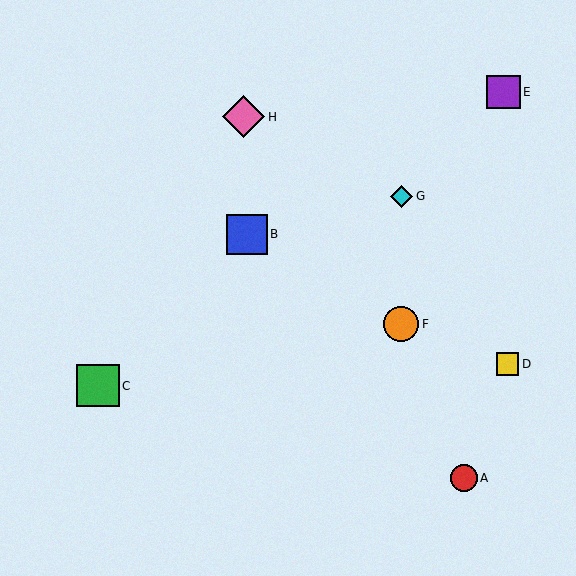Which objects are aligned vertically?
Objects F, G are aligned vertically.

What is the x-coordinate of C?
Object C is at x≈98.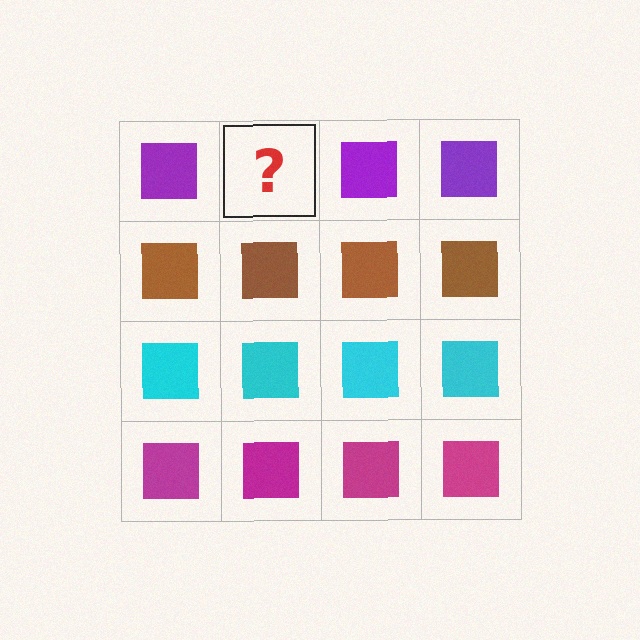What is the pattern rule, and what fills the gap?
The rule is that each row has a consistent color. The gap should be filled with a purple square.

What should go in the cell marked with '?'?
The missing cell should contain a purple square.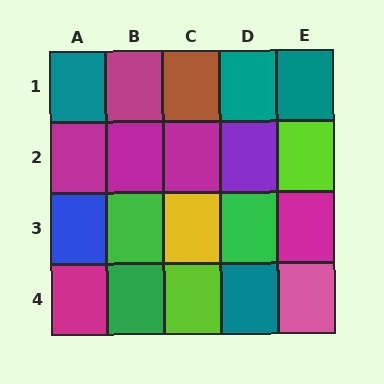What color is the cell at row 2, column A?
Magenta.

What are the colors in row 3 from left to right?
Blue, green, yellow, green, magenta.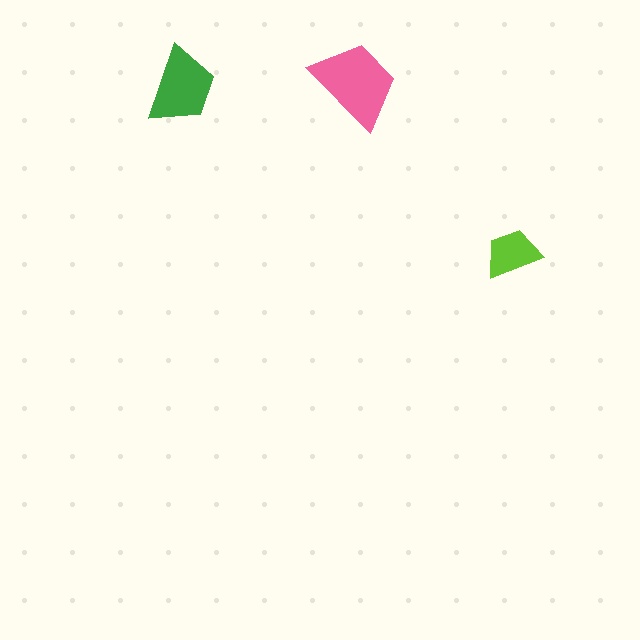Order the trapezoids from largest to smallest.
the pink one, the green one, the lime one.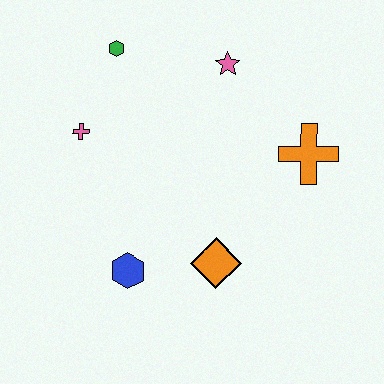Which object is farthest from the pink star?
The blue hexagon is farthest from the pink star.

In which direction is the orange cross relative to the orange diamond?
The orange cross is above the orange diamond.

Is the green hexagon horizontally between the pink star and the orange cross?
No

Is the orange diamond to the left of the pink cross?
No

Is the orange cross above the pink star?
No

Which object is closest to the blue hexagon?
The orange diamond is closest to the blue hexagon.